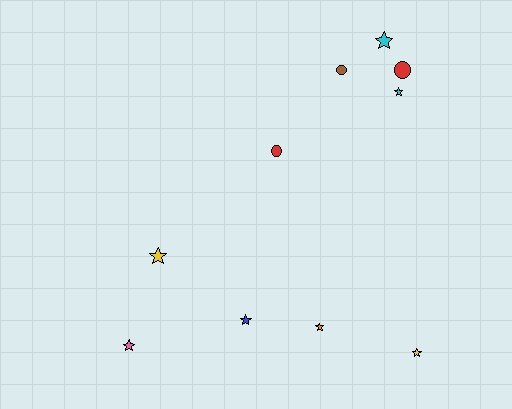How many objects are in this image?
There are 10 objects.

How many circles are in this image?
There are 3 circles.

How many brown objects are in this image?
There is 1 brown object.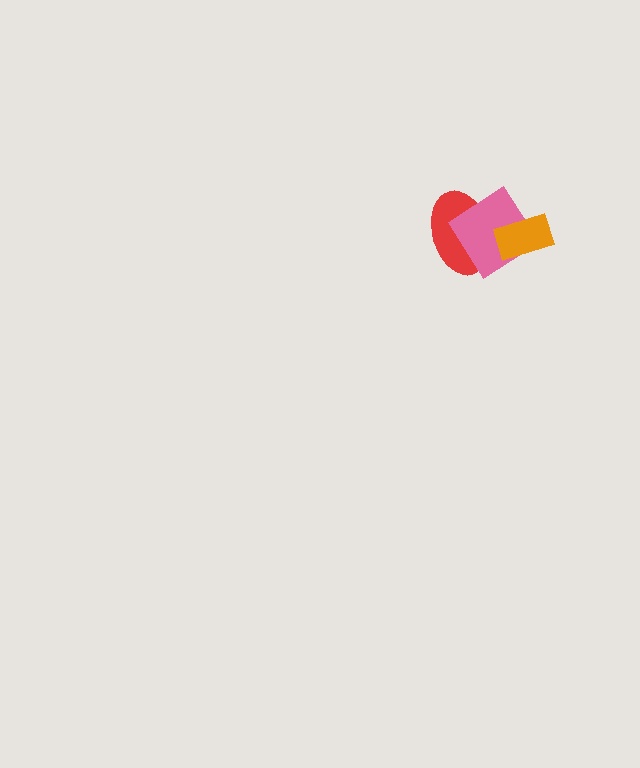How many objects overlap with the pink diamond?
2 objects overlap with the pink diamond.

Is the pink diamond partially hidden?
Yes, it is partially covered by another shape.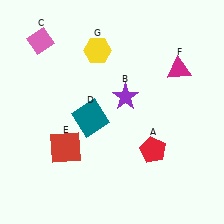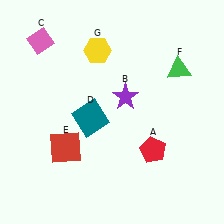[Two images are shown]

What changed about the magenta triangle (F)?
In Image 1, F is magenta. In Image 2, it changed to green.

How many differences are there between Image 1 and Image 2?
There is 1 difference between the two images.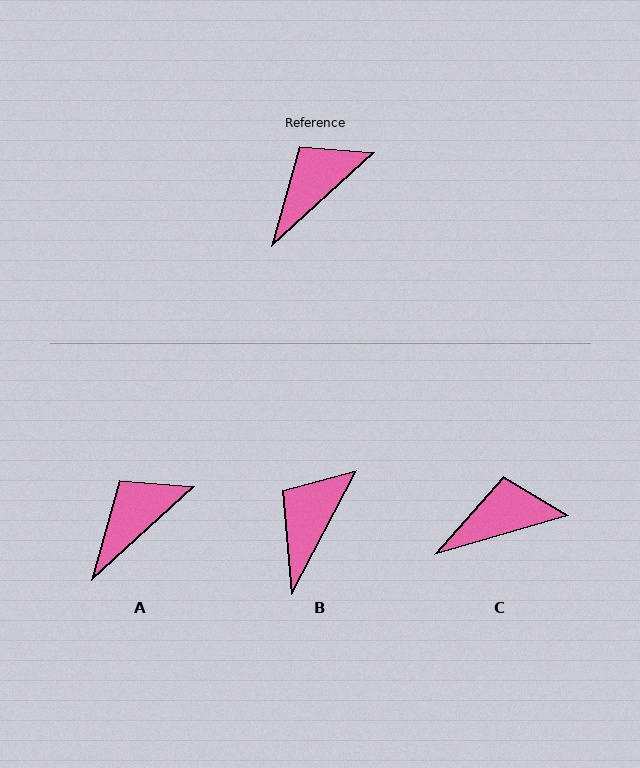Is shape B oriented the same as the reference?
No, it is off by about 20 degrees.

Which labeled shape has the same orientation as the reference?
A.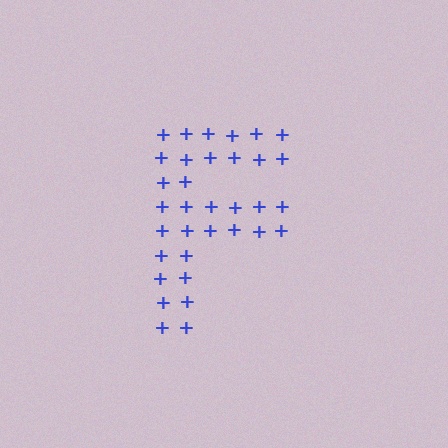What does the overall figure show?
The overall figure shows the letter F.